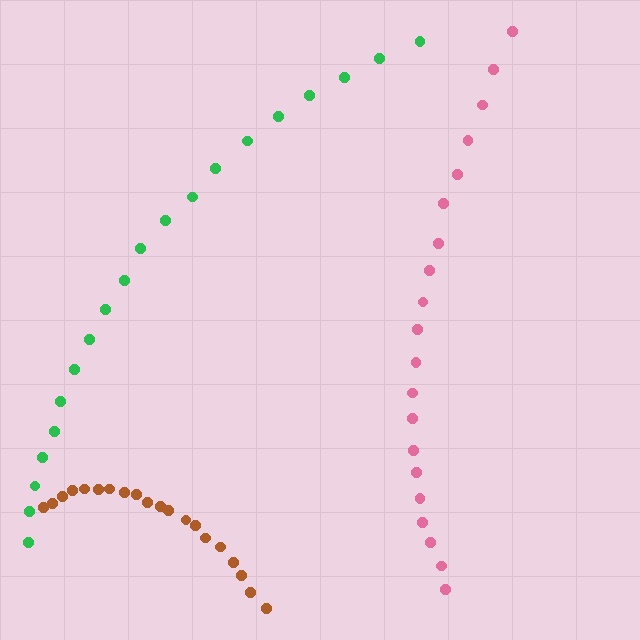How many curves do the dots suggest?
There are 3 distinct paths.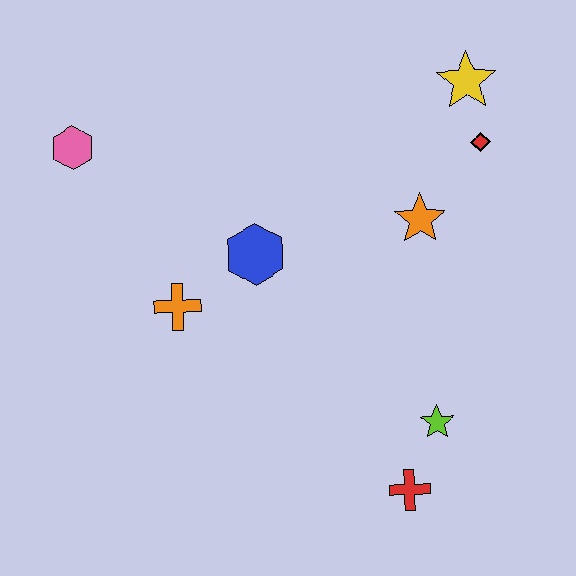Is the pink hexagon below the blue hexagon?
No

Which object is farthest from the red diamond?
The pink hexagon is farthest from the red diamond.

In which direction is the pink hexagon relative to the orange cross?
The pink hexagon is above the orange cross.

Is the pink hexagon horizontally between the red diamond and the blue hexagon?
No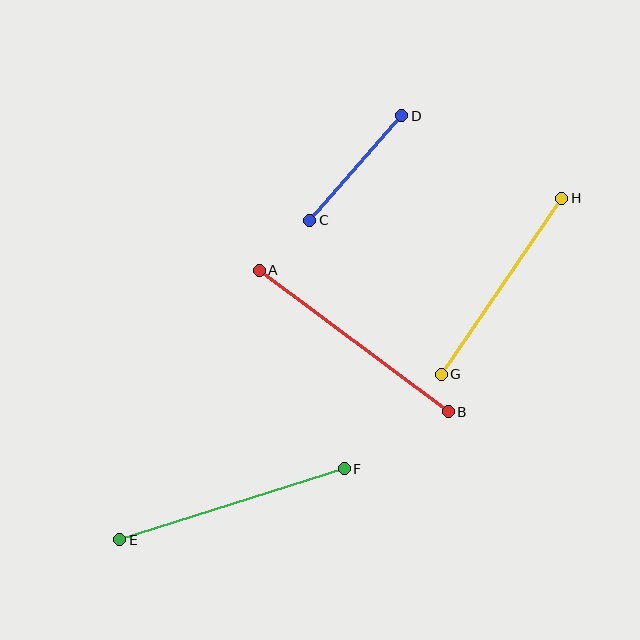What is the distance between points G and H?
The distance is approximately 213 pixels.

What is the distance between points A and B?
The distance is approximately 236 pixels.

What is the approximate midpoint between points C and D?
The midpoint is at approximately (356, 168) pixels.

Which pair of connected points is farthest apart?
Points A and B are farthest apart.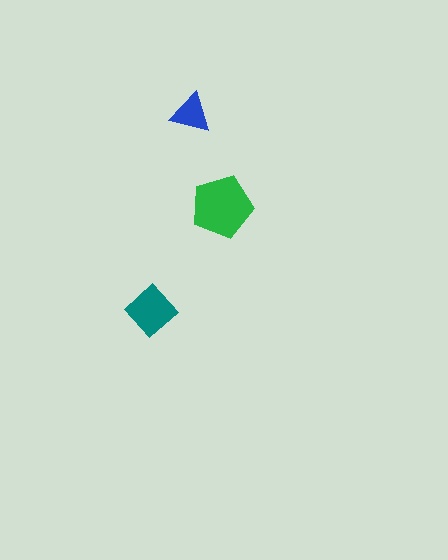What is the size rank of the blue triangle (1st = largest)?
3rd.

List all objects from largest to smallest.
The green pentagon, the teal diamond, the blue triangle.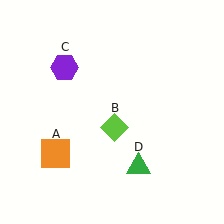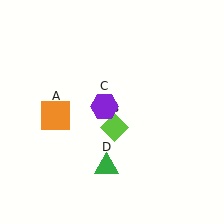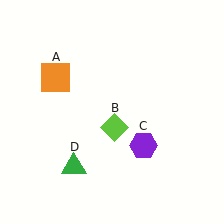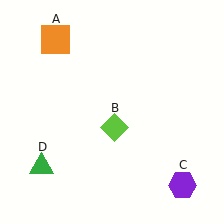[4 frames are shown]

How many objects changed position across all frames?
3 objects changed position: orange square (object A), purple hexagon (object C), green triangle (object D).